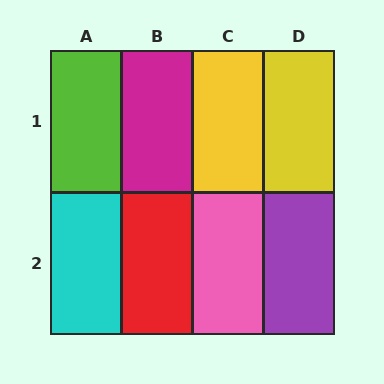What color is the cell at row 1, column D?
Yellow.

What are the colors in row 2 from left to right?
Cyan, red, pink, purple.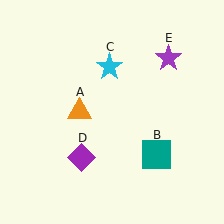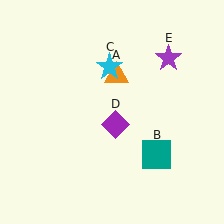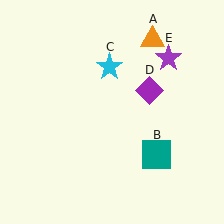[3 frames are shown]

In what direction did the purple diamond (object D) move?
The purple diamond (object D) moved up and to the right.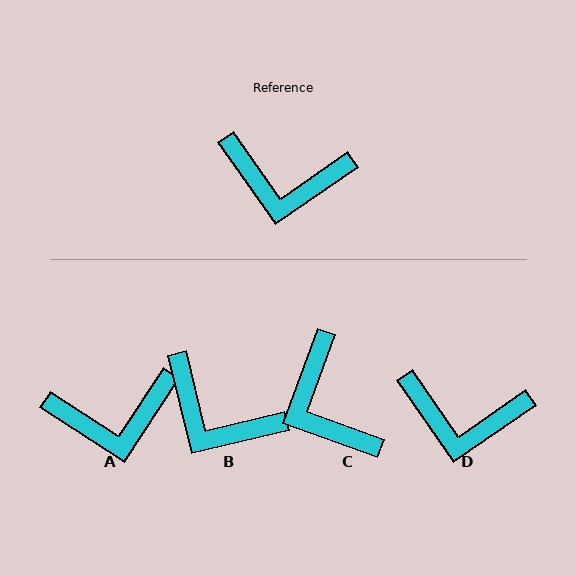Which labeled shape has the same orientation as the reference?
D.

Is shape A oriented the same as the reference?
No, it is off by about 22 degrees.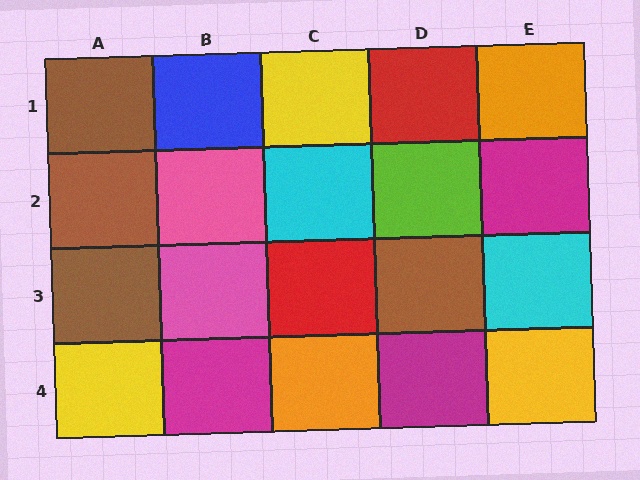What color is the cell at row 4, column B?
Magenta.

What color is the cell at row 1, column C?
Yellow.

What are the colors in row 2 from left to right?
Brown, pink, cyan, lime, magenta.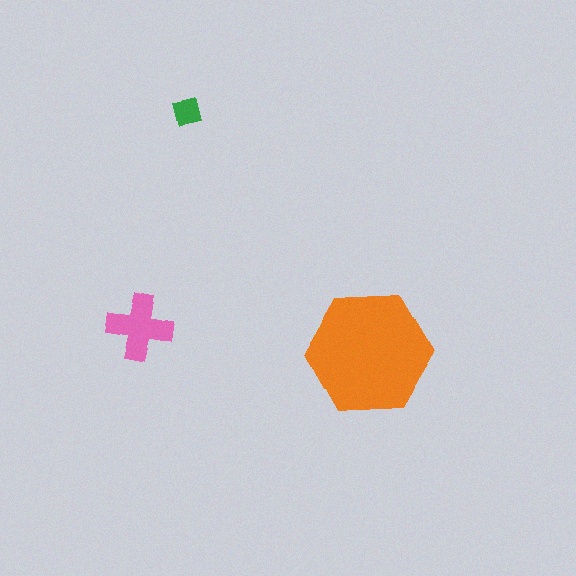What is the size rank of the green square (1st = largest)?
3rd.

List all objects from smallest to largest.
The green square, the pink cross, the orange hexagon.